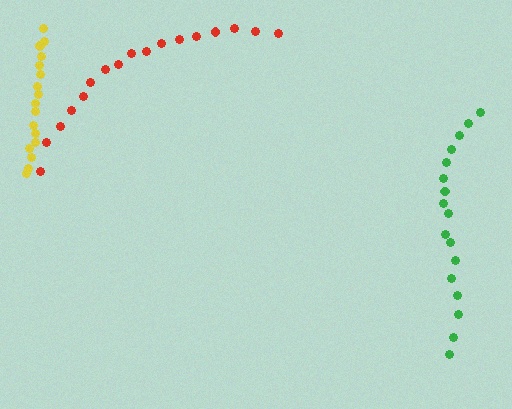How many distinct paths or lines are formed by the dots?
There are 3 distinct paths.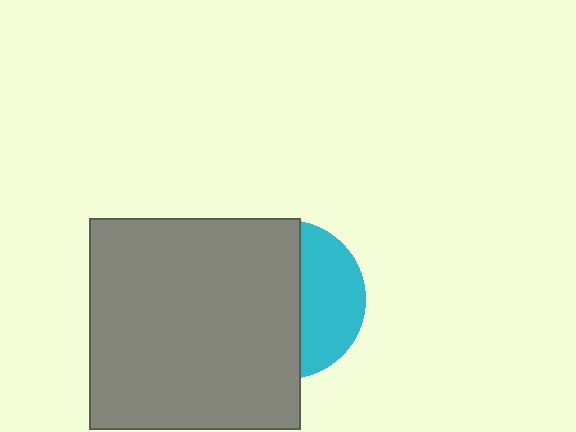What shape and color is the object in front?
The object in front is a gray square.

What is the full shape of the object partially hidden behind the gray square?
The partially hidden object is a cyan circle.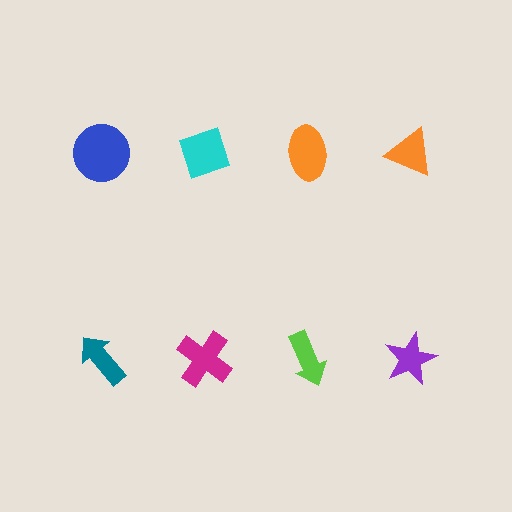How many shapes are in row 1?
4 shapes.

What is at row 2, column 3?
A lime arrow.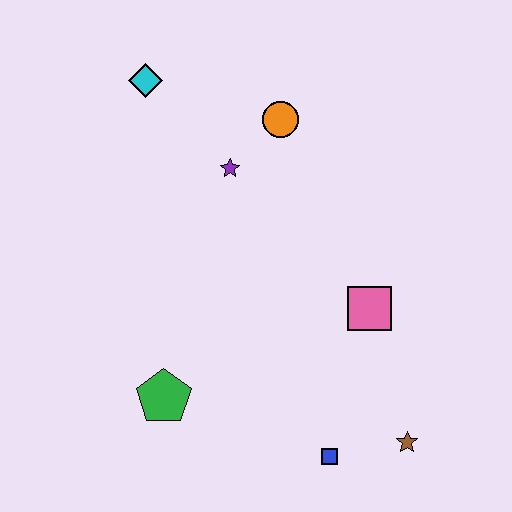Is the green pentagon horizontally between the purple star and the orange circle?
No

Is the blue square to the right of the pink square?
No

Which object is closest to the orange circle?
The purple star is closest to the orange circle.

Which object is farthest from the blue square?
The cyan diamond is farthest from the blue square.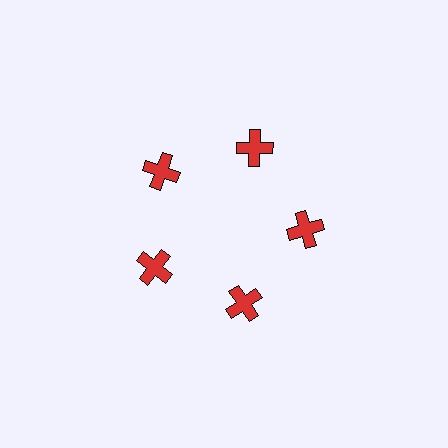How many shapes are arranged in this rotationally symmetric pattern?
There are 5 shapes, arranged in 5 groups of 1.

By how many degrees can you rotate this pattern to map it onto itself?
The pattern maps onto itself every 72 degrees of rotation.